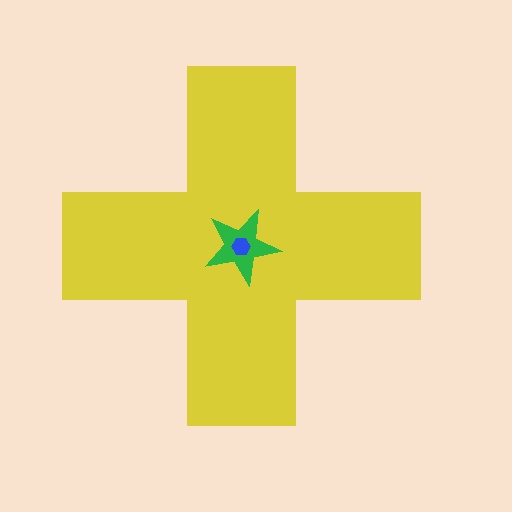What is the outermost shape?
The yellow cross.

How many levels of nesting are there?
3.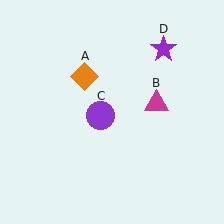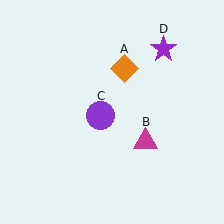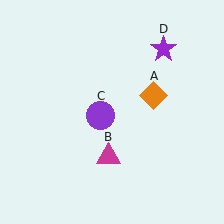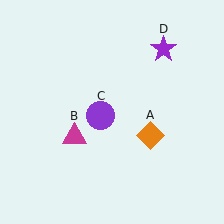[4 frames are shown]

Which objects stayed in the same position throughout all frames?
Purple circle (object C) and purple star (object D) remained stationary.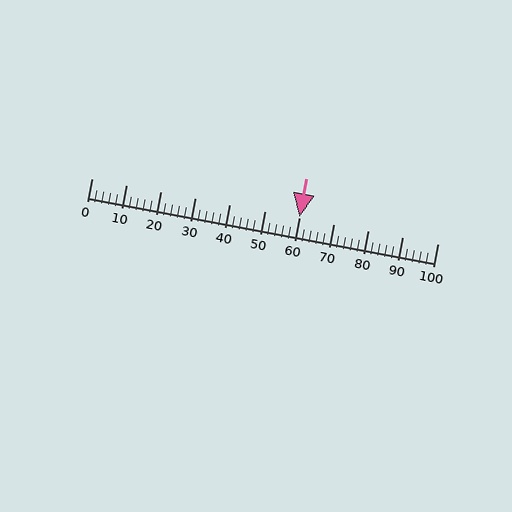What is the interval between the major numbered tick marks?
The major tick marks are spaced 10 units apart.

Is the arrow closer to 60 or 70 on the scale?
The arrow is closer to 60.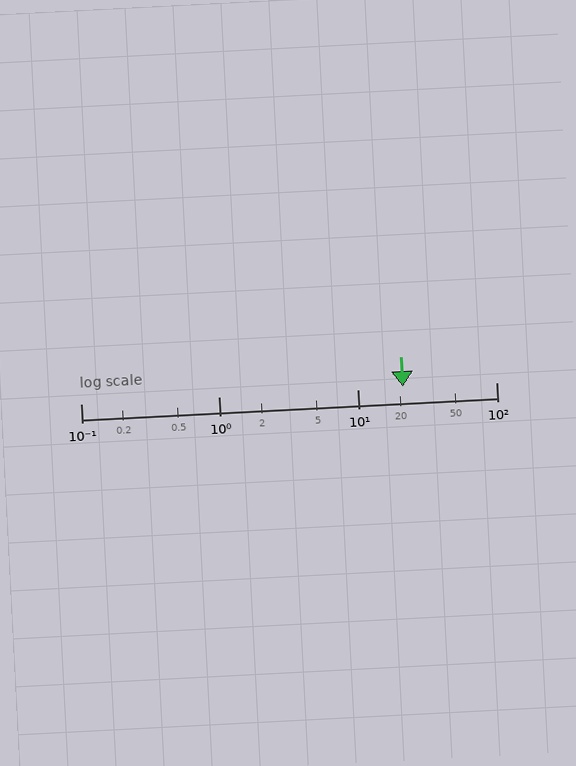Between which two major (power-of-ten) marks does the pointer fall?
The pointer is between 10 and 100.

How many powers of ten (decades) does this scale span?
The scale spans 3 decades, from 0.1 to 100.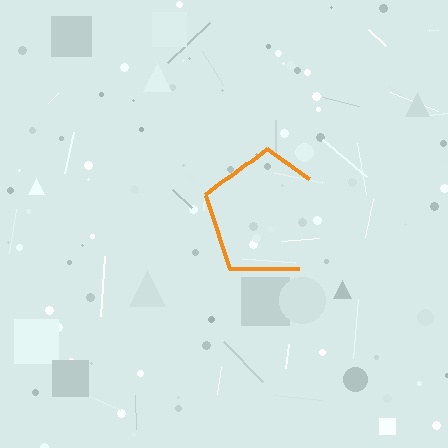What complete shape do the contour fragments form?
The contour fragments form a pentagon.